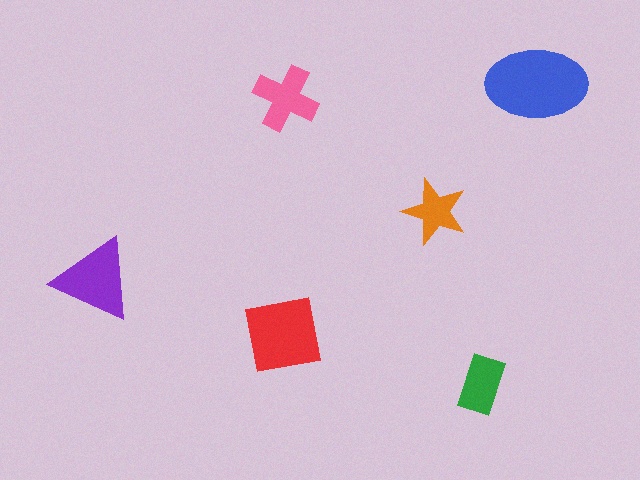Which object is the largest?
The blue ellipse.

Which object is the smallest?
The orange star.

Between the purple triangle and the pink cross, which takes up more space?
The purple triangle.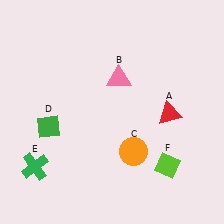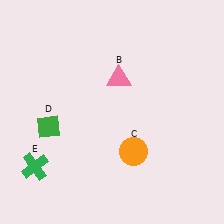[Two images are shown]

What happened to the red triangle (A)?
The red triangle (A) was removed in Image 2. It was in the bottom-right area of Image 1.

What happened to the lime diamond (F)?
The lime diamond (F) was removed in Image 2. It was in the bottom-right area of Image 1.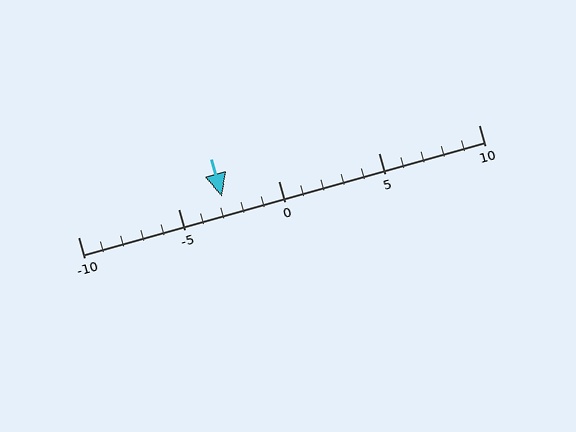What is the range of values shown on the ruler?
The ruler shows values from -10 to 10.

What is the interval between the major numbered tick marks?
The major tick marks are spaced 5 units apart.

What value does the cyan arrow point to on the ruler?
The cyan arrow points to approximately -3.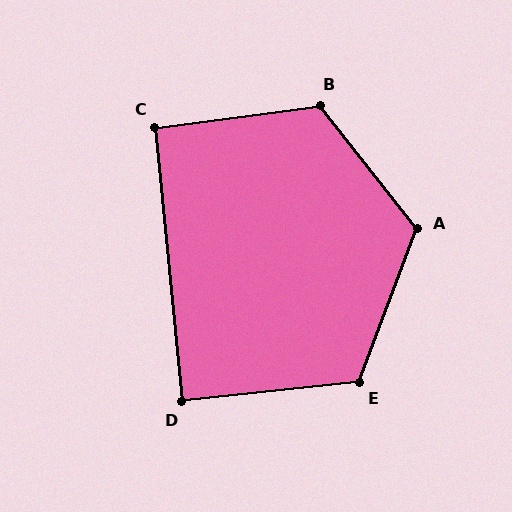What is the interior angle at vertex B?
Approximately 121 degrees (obtuse).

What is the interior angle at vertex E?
Approximately 117 degrees (obtuse).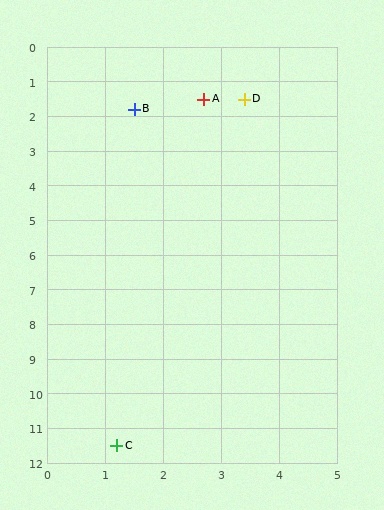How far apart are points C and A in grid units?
Points C and A are about 10.1 grid units apart.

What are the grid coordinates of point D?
Point D is at approximately (3.4, 1.5).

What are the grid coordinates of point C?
Point C is at approximately (1.2, 11.5).